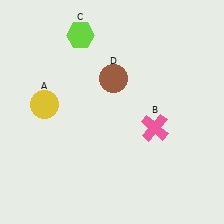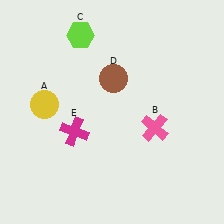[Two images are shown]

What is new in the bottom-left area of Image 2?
A magenta cross (E) was added in the bottom-left area of Image 2.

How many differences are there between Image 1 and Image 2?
There is 1 difference between the two images.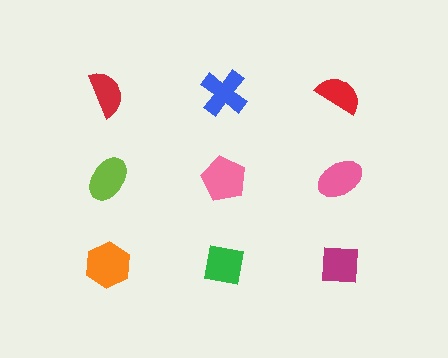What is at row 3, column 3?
A magenta square.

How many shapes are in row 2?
3 shapes.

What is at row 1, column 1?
A red semicircle.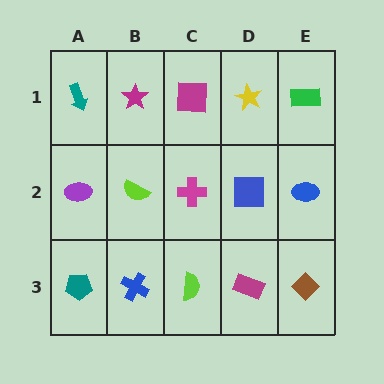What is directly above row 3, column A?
A purple ellipse.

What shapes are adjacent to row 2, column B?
A magenta star (row 1, column B), a blue cross (row 3, column B), a purple ellipse (row 2, column A), a magenta cross (row 2, column C).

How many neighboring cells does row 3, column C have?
3.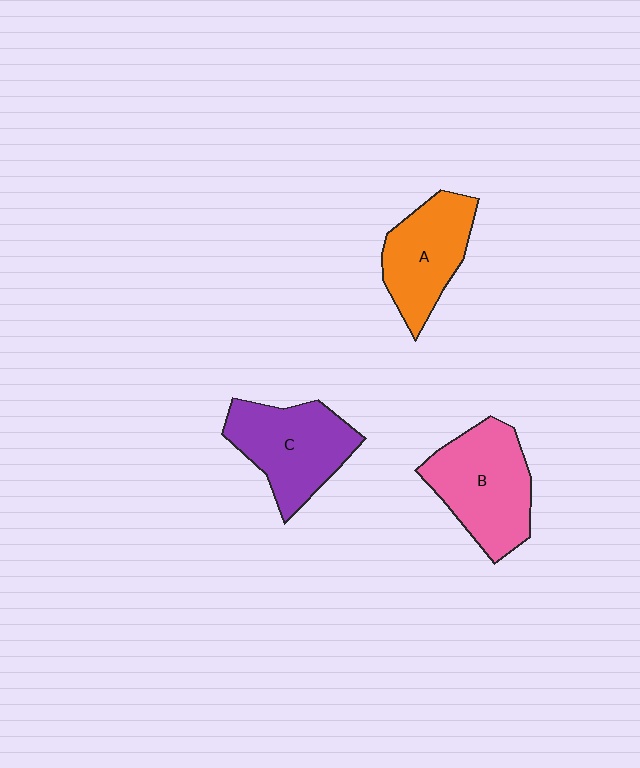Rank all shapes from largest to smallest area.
From largest to smallest: B (pink), C (purple), A (orange).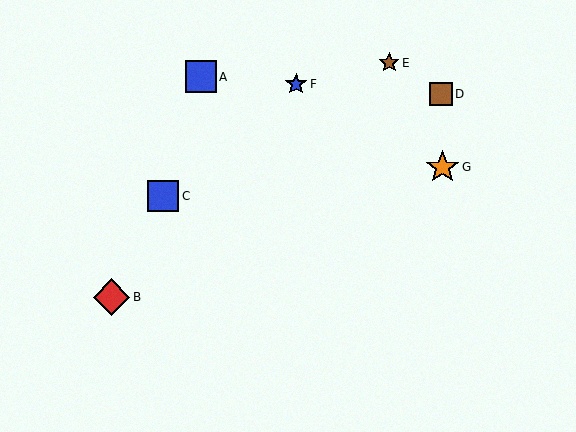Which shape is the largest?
The red diamond (labeled B) is the largest.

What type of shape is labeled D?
Shape D is a brown square.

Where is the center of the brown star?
The center of the brown star is at (389, 63).